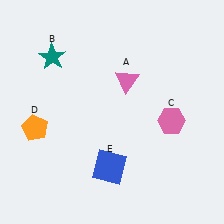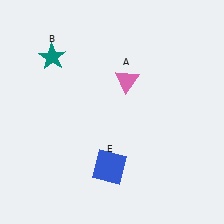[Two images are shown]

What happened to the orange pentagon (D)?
The orange pentagon (D) was removed in Image 2. It was in the bottom-left area of Image 1.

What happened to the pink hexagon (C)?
The pink hexagon (C) was removed in Image 2. It was in the bottom-right area of Image 1.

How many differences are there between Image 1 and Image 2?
There are 2 differences between the two images.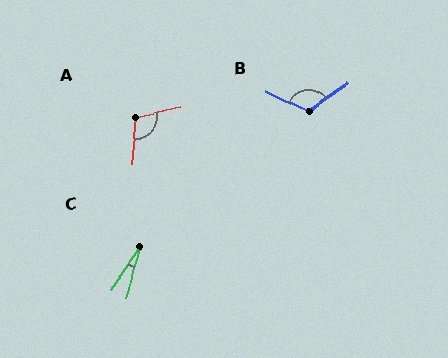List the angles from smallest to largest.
C (18°), A (107°), B (119°).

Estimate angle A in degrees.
Approximately 107 degrees.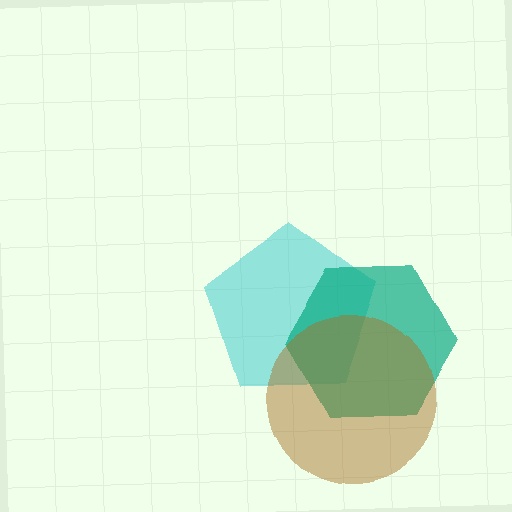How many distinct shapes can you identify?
There are 3 distinct shapes: a cyan pentagon, a teal hexagon, a brown circle.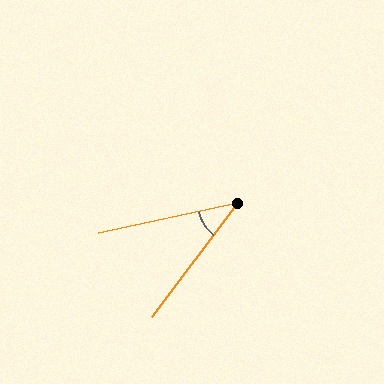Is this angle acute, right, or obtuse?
It is acute.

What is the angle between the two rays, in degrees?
Approximately 41 degrees.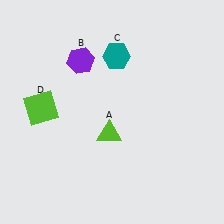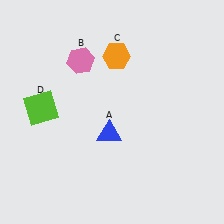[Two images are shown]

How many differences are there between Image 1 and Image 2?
There are 3 differences between the two images.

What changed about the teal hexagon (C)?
In Image 1, C is teal. In Image 2, it changed to orange.